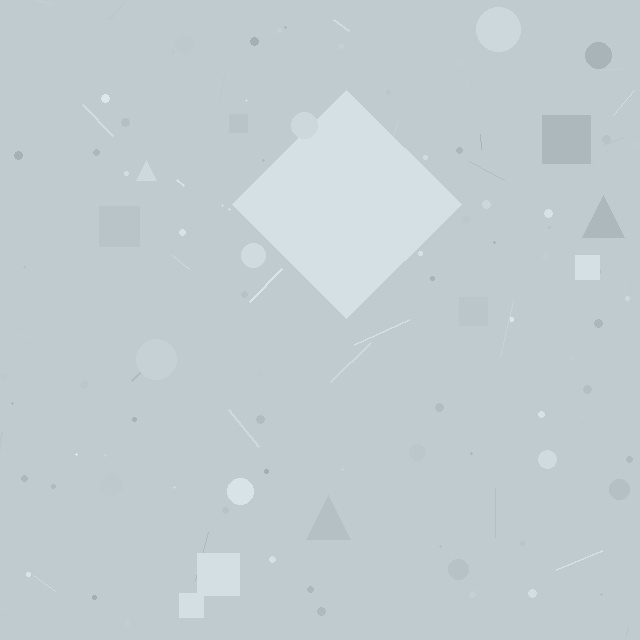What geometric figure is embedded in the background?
A diamond is embedded in the background.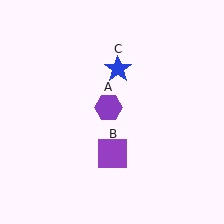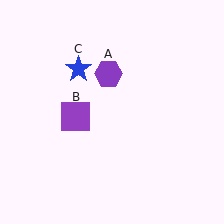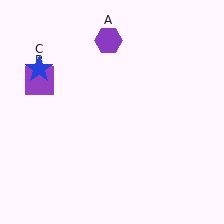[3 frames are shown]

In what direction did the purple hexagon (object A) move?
The purple hexagon (object A) moved up.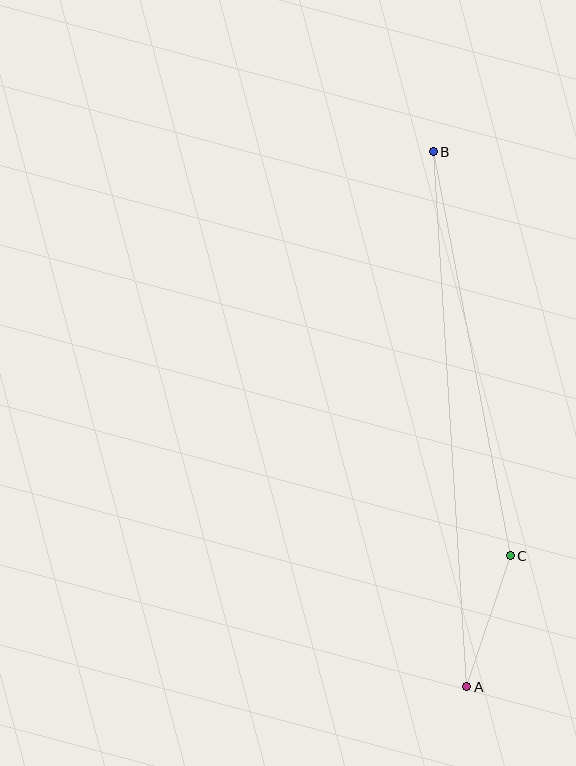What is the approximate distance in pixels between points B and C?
The distance between B and C is approximately 411 pixels.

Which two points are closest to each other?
Points A and C are closest to each other.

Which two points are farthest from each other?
Points A and B are farthest from each other.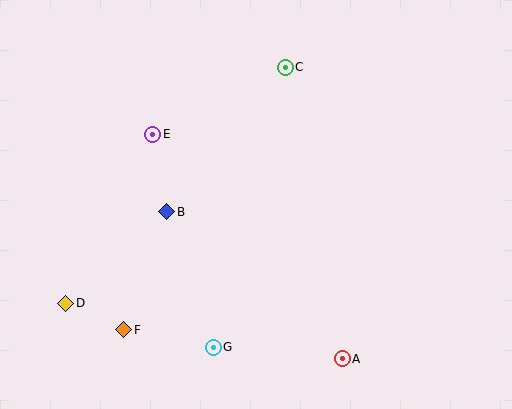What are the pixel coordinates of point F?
Point F is at (124, 330).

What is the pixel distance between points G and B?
The distance between G and B is 143 pixels.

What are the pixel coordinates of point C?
Point C is at (285, 67).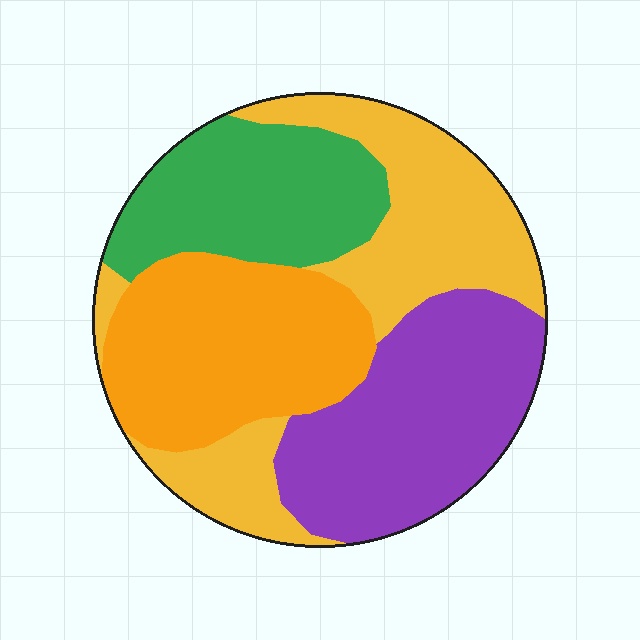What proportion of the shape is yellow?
Yellow covers 28% of the shape.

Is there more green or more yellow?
Yellow.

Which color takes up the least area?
Green, at roughly 20%.